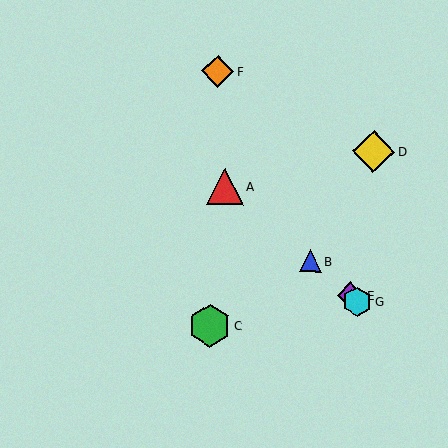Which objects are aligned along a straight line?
Objects A, B, E, G are aligned along a straight line.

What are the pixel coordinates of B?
Object B is at (311, 261).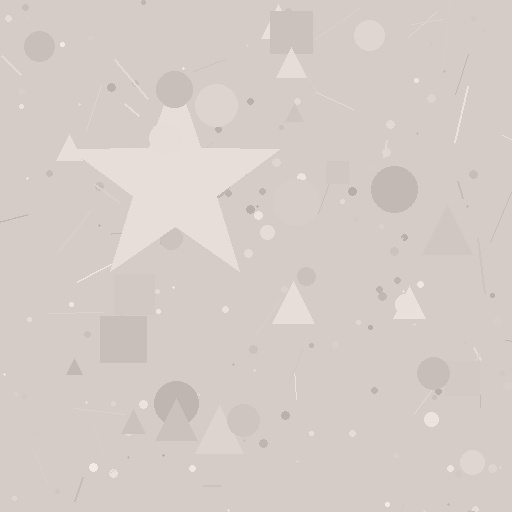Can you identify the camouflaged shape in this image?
The camouflaged shape is a star.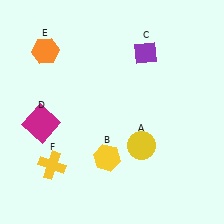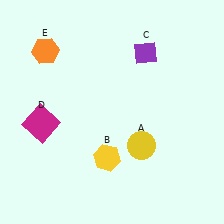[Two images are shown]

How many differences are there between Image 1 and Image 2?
There is 1 difference between the two images.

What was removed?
The yellow cross (F) was removed in Image 2.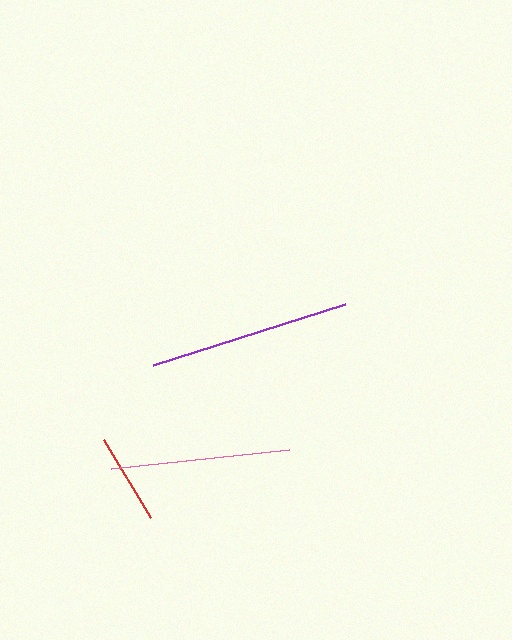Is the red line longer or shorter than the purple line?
The purple line is longer than the red line.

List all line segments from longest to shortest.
From longest to shortest: purple, pink, red.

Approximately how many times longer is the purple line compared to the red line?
The purple line is approximately 2.2 times the length of the red line.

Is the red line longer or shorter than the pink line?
The pink line is longer than the red line.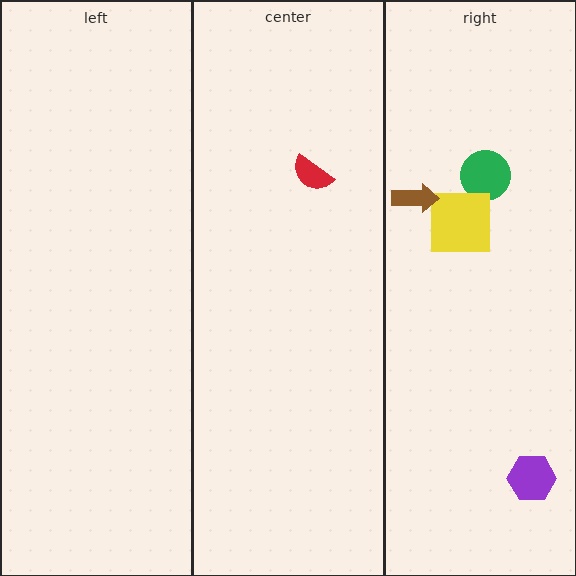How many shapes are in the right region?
4.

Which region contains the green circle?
The right region.